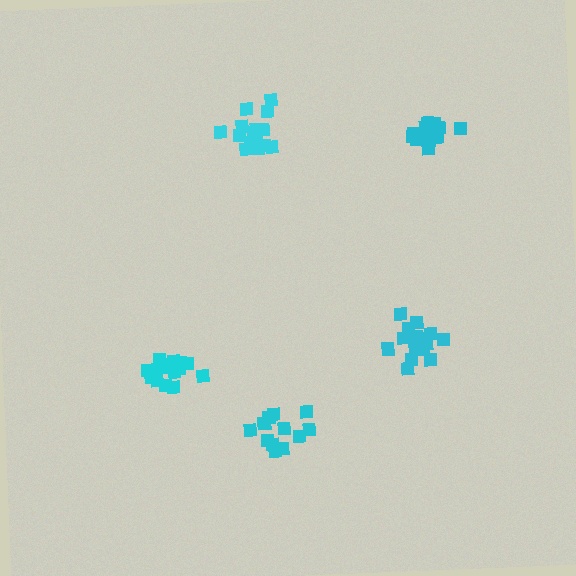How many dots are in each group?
Group 1: 17 dots, Group 2: 17 dots, Group 3: 18 dots, Group 4: 13 dots, Group 5: 13 dots (78 total).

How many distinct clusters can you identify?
There are 5 distinct clusters.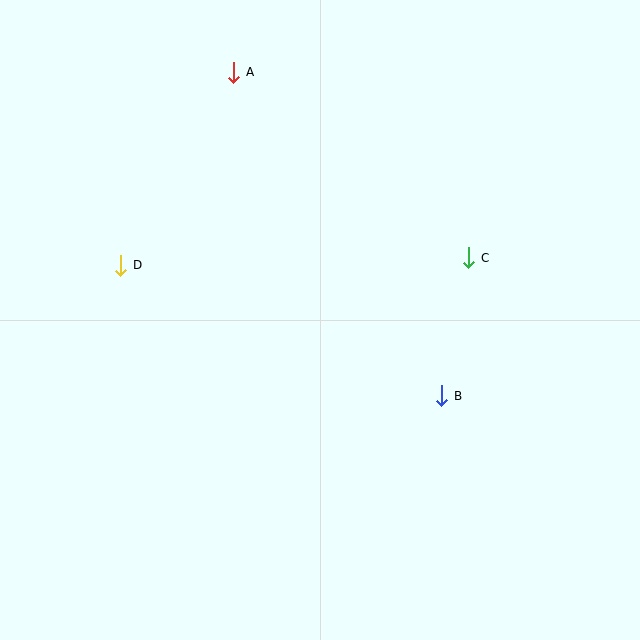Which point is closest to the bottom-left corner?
Point D is closest to the bottom-left corner.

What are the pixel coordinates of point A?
Point A is at (234, 73).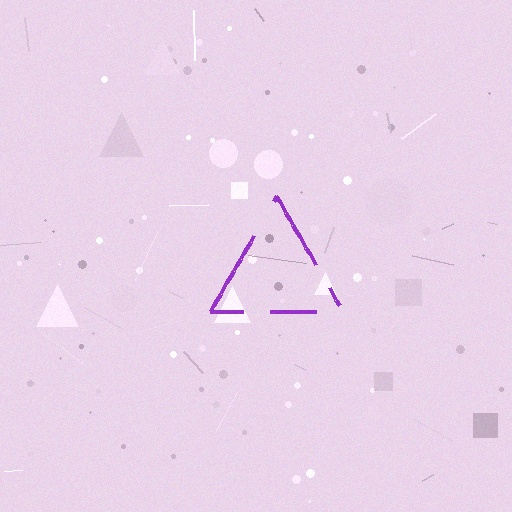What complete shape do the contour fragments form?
The contour fragments form a triangle.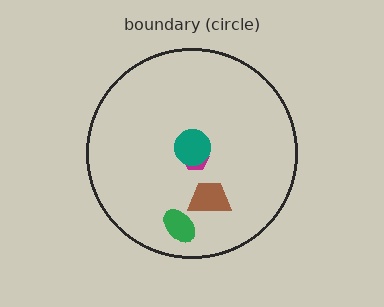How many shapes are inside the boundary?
4 inside, 0 outside.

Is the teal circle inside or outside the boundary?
Inside.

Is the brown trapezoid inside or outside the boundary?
Inside.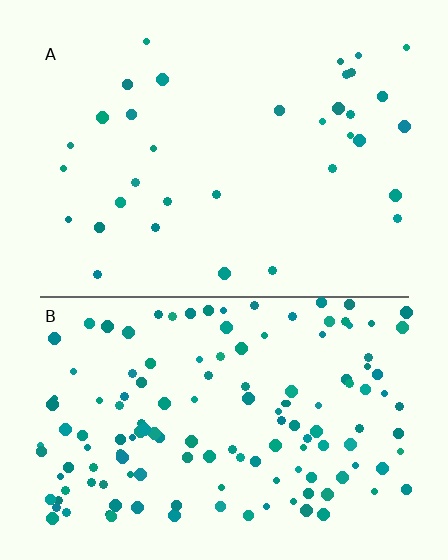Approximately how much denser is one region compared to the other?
Approximately 4.0× — region B over region A.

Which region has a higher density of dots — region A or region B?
B (the bottom).